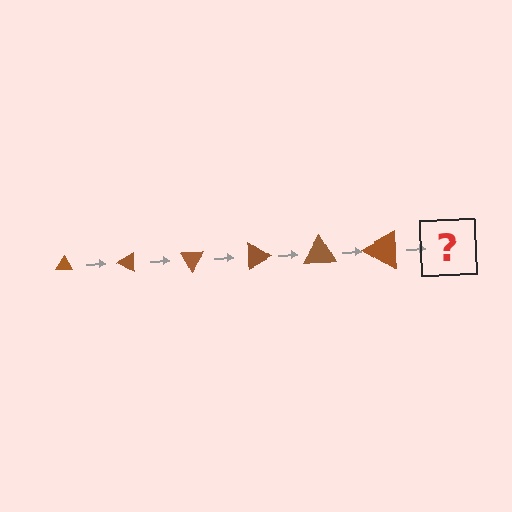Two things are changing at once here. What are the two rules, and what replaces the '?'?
The two rules are that the triangle grows larger each step and it rotates 30 degrees each step. The '?' should be a triangle, larger than the previous one and rotated 180 degrees from the start.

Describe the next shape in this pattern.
It should be a triangle, larger than the previous one and rotated 180 degrees from the start.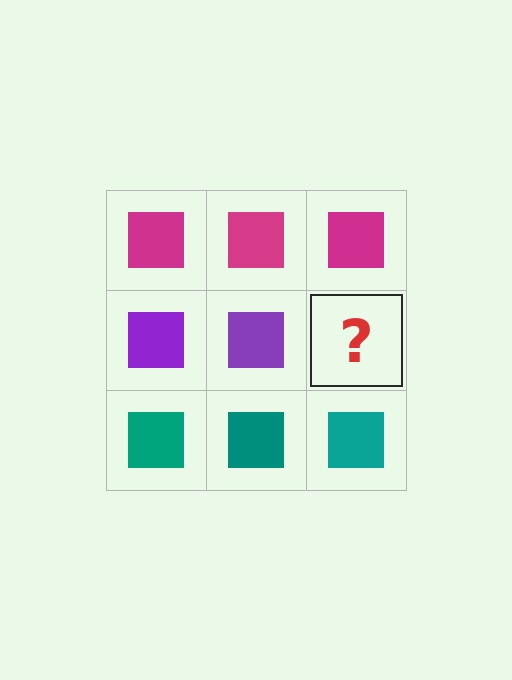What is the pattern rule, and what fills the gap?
The rule is that each row has a consistent color. The gap should be filled with a purple square.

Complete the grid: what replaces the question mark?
The question mark should be replaced with a purple square.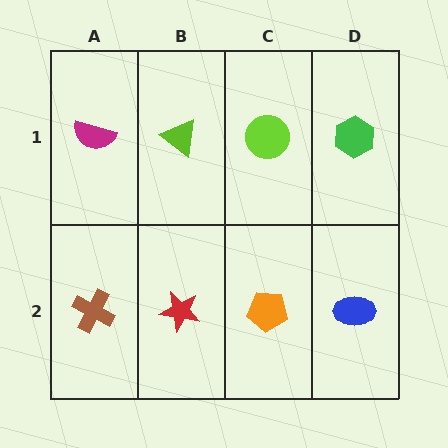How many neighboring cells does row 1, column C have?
3.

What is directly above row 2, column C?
A lime circle.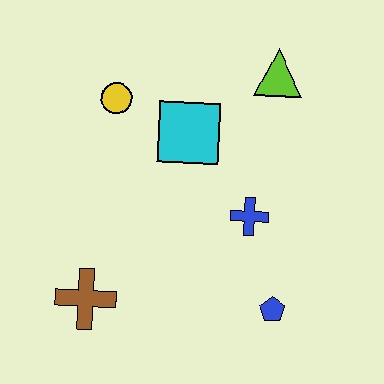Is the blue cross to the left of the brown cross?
No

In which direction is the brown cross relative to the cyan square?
The brown cross is below the cyan square.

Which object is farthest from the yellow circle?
The blue pentagon is farthest from the yellow circle.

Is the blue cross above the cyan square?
No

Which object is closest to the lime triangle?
The cyan square is closest to the lime triangle.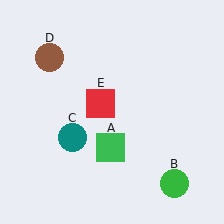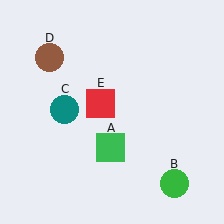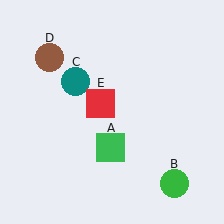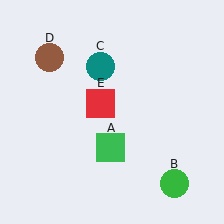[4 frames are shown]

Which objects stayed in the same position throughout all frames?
Green square (object A) and green circle (object B) and brown circle (object D) and red square (object E) remained stationary.